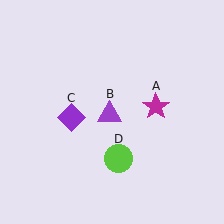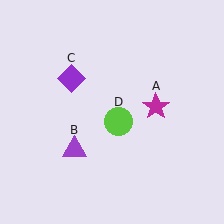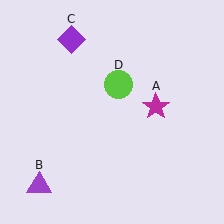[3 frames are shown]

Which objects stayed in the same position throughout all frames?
Magenta star (object A) remained stationary.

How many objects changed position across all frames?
3 objects changed position: purple triangle (object B), purple diamond (object C), lime circle (object D).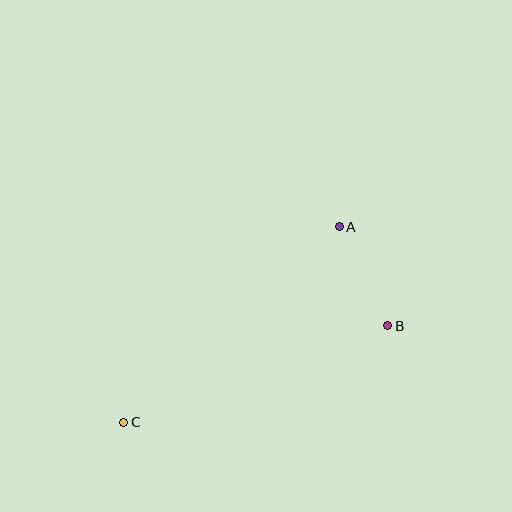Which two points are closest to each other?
Points A and B are closest to each other.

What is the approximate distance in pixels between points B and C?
The distance between B and C is approximately 281 pixels.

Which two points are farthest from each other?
Points A and C are farthest from each other.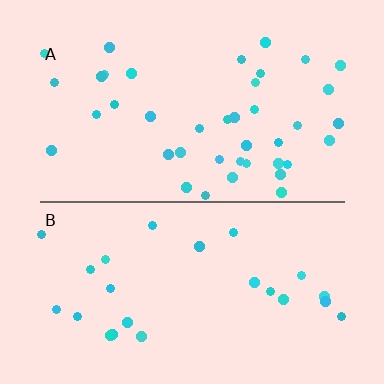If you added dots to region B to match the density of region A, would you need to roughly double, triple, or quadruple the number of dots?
Approximately double.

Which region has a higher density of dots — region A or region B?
A (the top).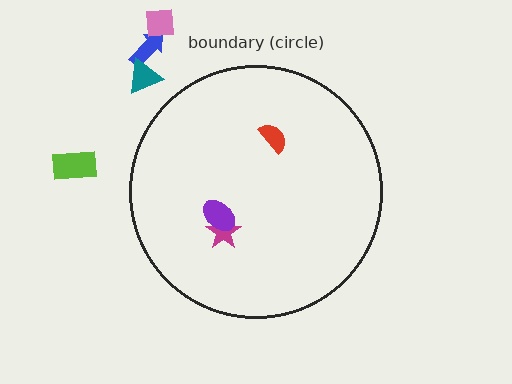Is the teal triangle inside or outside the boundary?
Outside.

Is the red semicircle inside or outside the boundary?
Inside.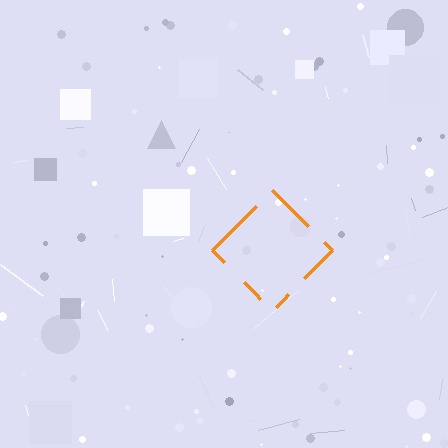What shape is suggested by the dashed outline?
The dashed outline suggests a diamond.